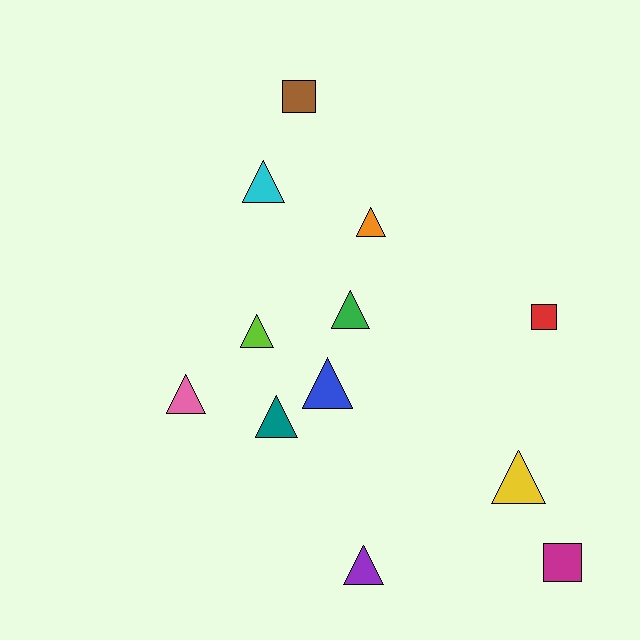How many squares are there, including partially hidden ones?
There are 3 squares.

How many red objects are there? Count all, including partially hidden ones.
There is 1 red object.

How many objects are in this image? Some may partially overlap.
There are 12 objects.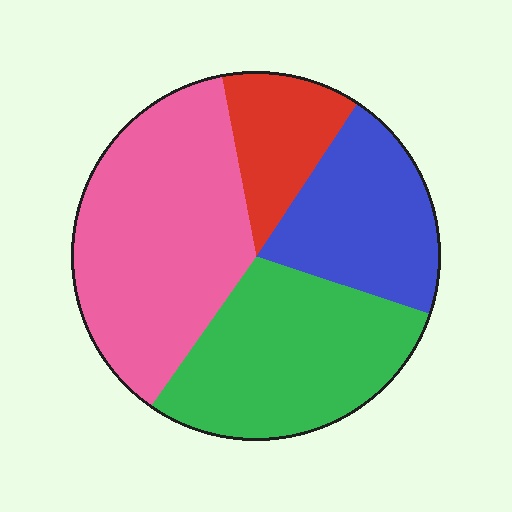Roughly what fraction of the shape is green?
Green covers 30% of the shape.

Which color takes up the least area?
Red, at roughly 10%.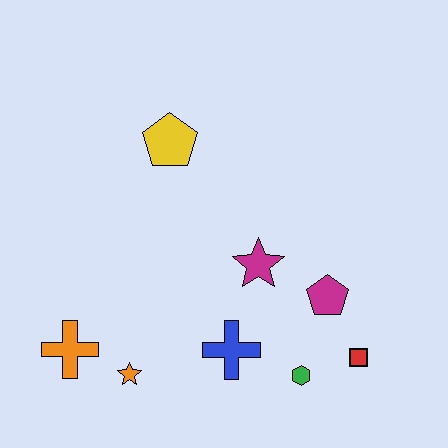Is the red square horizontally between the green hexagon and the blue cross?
No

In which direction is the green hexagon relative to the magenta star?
The green hexagon is below the magenta star.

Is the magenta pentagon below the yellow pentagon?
Yes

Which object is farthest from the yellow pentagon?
The red square is farthest from the yellow pentagon.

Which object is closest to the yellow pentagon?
The magenta star is closest to the yellow pentagon.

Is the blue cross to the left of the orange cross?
No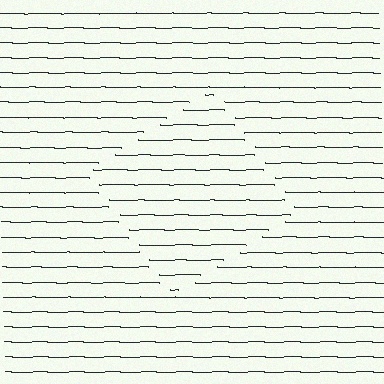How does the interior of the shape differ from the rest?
The interior of the shape contains the same grating, shifted by half a period — the contour is defined by the phase discontinuity where line-ends from the inner and outer gratings abut.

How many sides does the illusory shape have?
4 sides — the line-ends trace a square.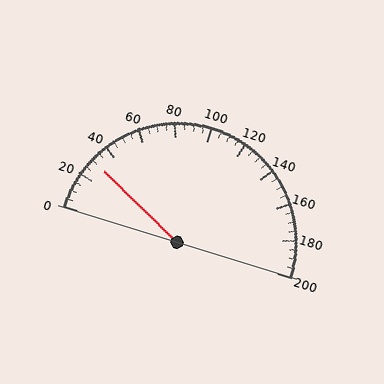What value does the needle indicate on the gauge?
The needle indicates approximately 30.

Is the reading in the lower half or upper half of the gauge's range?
The reading is in the lower half of the range (0 to 200).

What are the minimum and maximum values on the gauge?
The gauge ranges from 0 to 200.